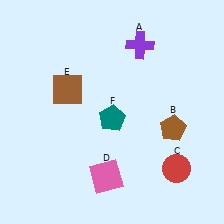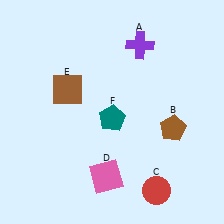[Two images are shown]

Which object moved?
The red circle (C) moved down.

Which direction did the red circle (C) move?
The red circle (C) moved down.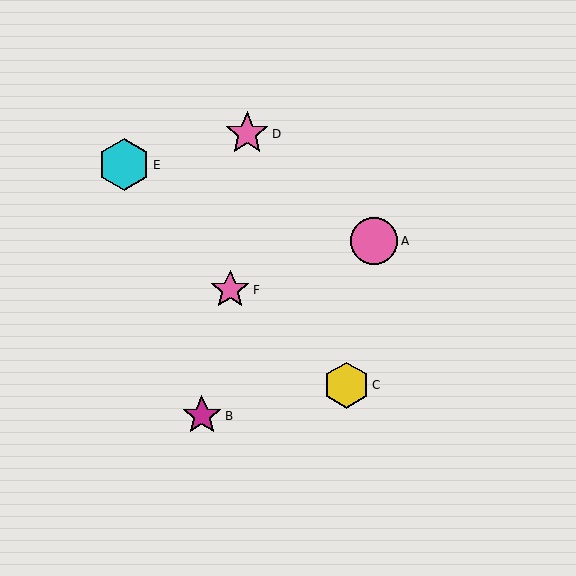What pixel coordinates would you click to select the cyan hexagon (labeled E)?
Click at (124, 165) to select the cyan hexagon E.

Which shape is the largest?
The cyan hexagon (labeled E) is the largest.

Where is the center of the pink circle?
The center of the pink circle is at (374, 241).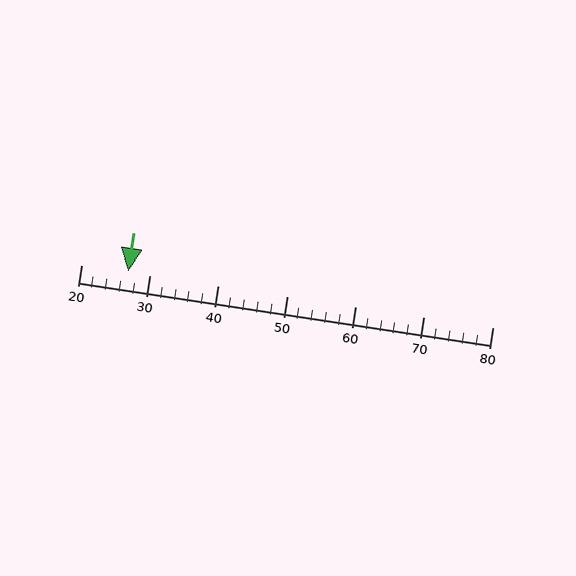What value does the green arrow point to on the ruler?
The green arrow points to approximately 27.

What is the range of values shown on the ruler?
The ruler shows values from 20 to 80.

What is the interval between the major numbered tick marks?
The major tick marks are spaced 10 units apart.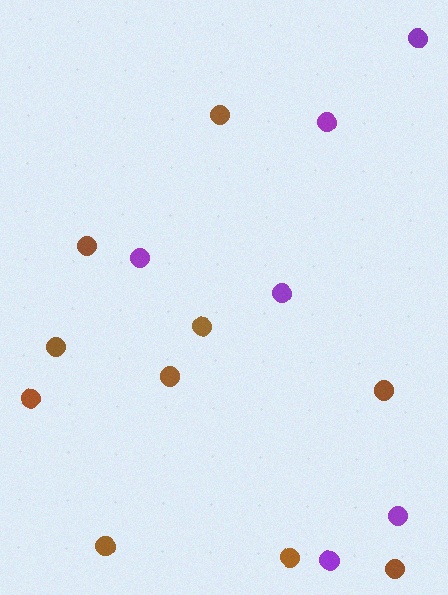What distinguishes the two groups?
There are 2 groups: one group of brown circles (10) and one group of purple circles (6).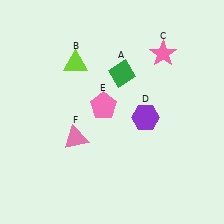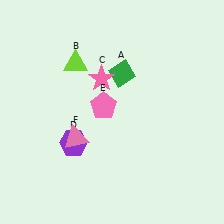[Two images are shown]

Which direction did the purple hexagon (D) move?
The purple hexagon (D) moved left.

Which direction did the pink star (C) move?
The pink star (C) moved left.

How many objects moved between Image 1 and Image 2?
2 objects moved between the two images.